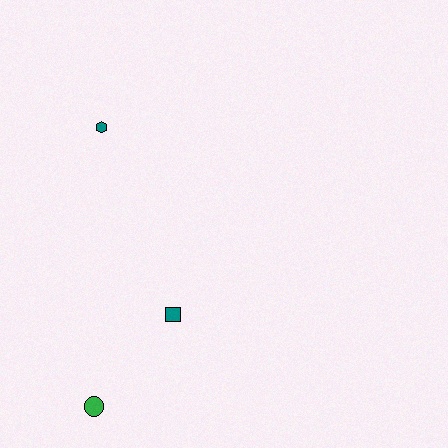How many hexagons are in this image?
There is 1 hexagon.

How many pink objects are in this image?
There are no pink objects.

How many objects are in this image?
There are 3 objects.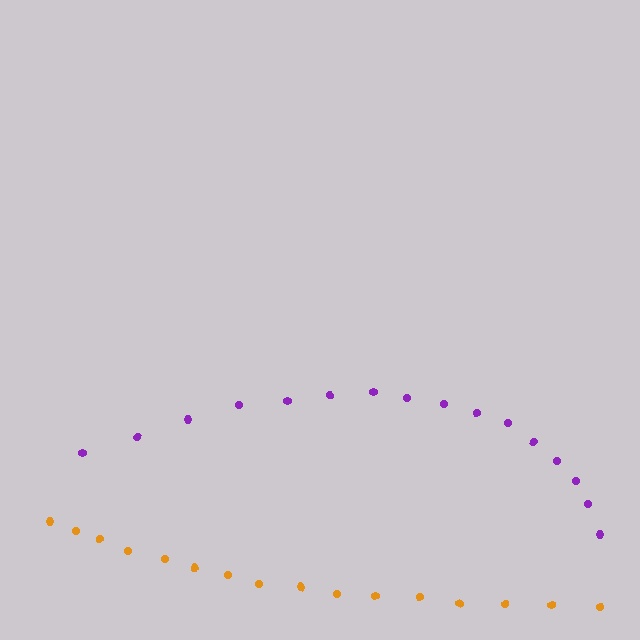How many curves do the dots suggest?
There are 2 distinct paths.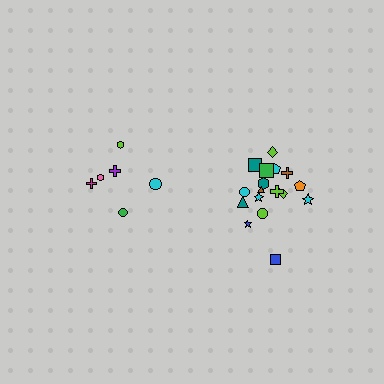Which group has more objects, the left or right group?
The right group.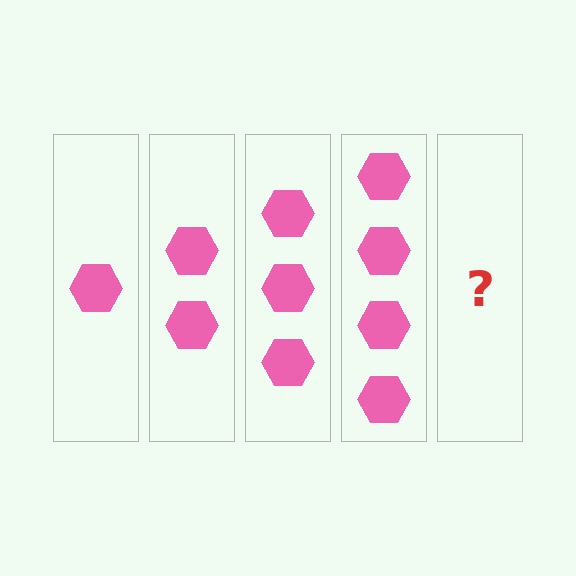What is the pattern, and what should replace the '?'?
The pattern is that each step adds one more hexagon. The '?' should be 5 hexagons.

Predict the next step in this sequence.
The next step is 5 hexagons.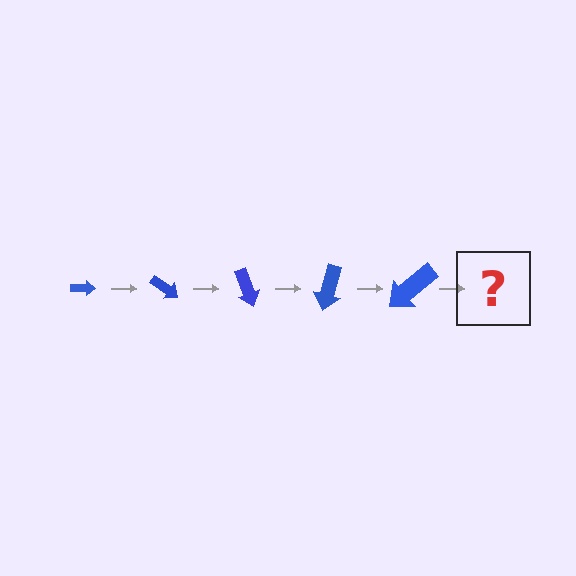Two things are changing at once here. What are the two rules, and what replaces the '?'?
The two rules are that the arrow grows larger each step and it rotates 35 degrees each step. The '?' should be an arrow, larger than the previous one and rotated 175 degrees from the start.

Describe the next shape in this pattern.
It should be an arrow, larger than the previous one and rotated 175 degrees from the start.